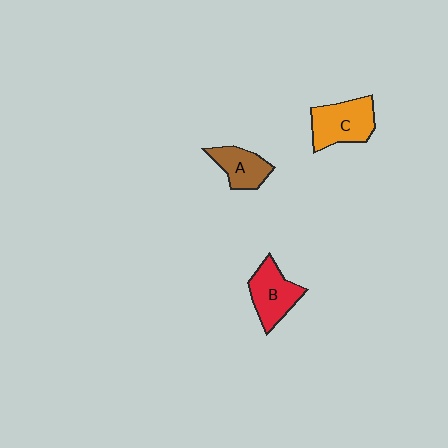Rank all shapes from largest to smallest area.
From largest to smallest: C (orange), B (red), A (brown).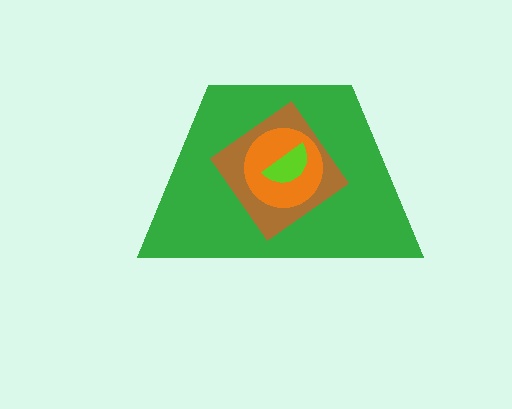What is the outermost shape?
The green trapezoid.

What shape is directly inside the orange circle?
The lime semicircle.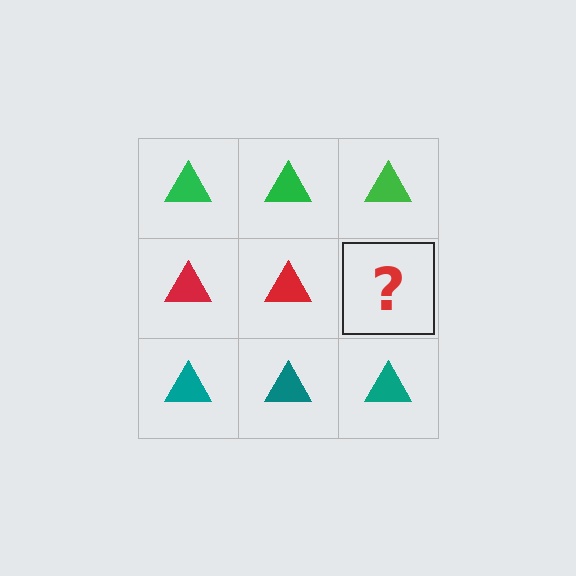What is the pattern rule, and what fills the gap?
The rule is that each row has a consistent color. The gap should be filled with a red triangle.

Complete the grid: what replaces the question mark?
The question mark should be replaced with a red triangle.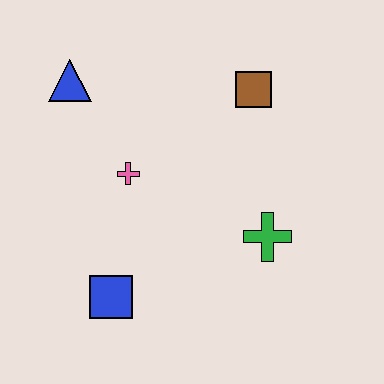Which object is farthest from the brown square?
The blue square is farthest from the brown square.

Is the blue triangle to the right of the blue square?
No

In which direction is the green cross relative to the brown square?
The green cross is below the brown square.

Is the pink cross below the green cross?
No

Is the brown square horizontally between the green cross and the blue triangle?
Yes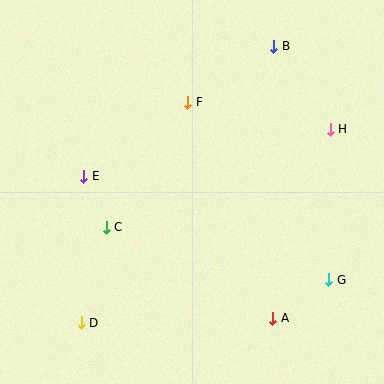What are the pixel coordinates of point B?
Point B is at (274, 46).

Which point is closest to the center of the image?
Point F at (188, 102) is closest to the center.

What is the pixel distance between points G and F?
The distance between G and F is 227 pixels.